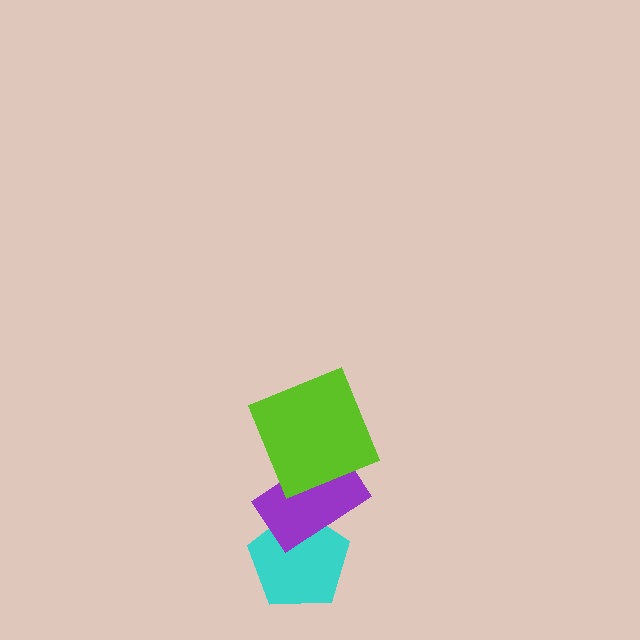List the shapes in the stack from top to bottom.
From top to bottom: the lime square, the purple rectangle, the cyan pentagon.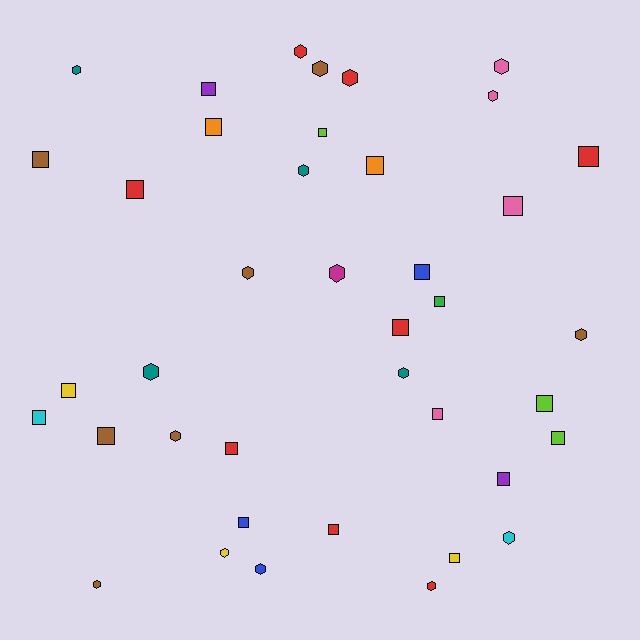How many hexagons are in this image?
There are 18 hexagons.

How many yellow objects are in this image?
There are 3 yellow objects.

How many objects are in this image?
There are 40 objects.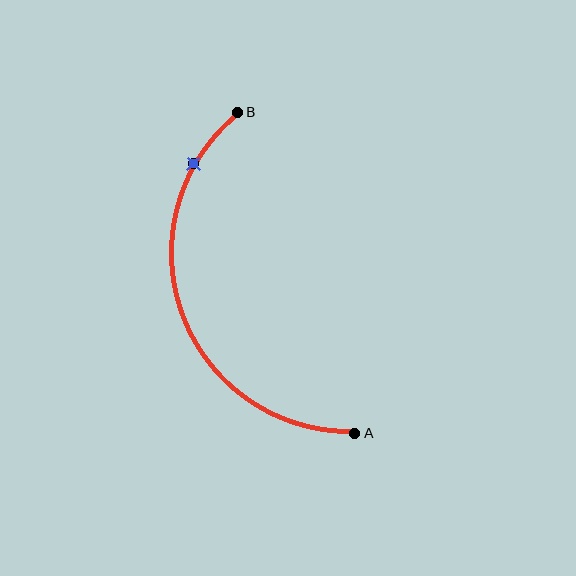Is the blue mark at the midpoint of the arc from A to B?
No. The blue mark lies on the arc but is closer to endpoint B. The arc midpoint would be at the point on the curve equidistant along the arc from both A and B.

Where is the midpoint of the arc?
The arc midpoint is the point on the curve farthest from the straight line joining A and B. It sits to the left of that line.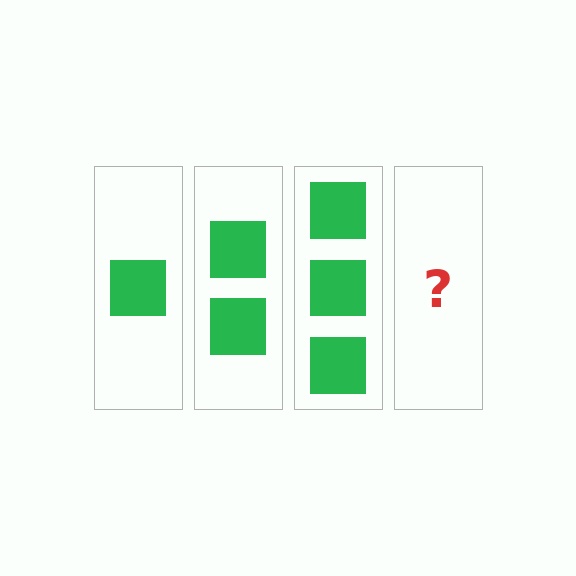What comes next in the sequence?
The next element should be 4 squares.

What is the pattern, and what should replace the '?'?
The pattern is that each step adds one more square. The '?' should be 4 squares.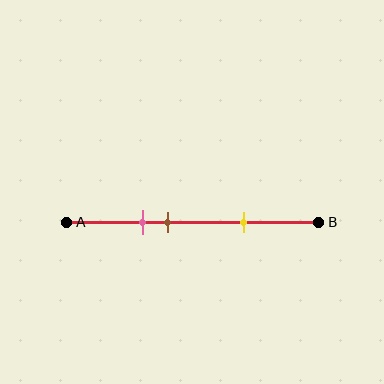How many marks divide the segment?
There are 3 marks dividing the segment.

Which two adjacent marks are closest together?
The pink and brown marks are the closest adjacent pair.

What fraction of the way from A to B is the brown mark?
The brown mark is approximately 40% (0.4) of the way from A to B.